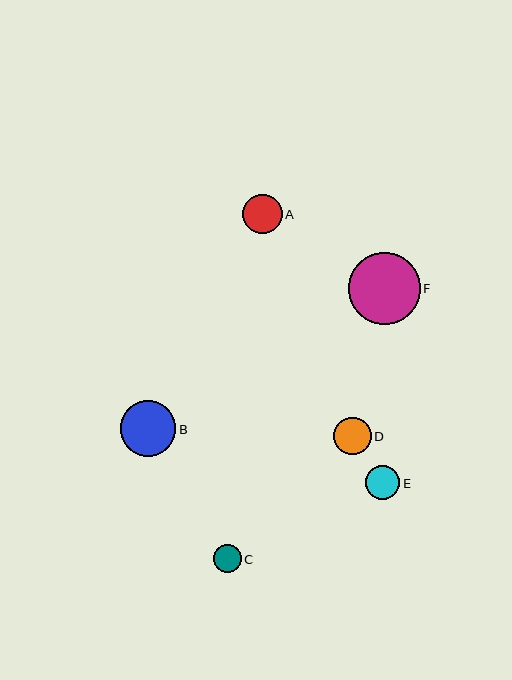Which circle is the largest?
Circle F is the largest with a size of approximately 72 pixels.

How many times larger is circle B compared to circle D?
Circle B is approximately 1.5 times the size of circle D.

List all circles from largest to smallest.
From largest to smallest: F, B, A, D, E, C.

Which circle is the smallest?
Circle C is the smallest with a size of approximately 28 pixels.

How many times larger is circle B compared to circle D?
Circle B is approximately 1.5 times the size of circle D.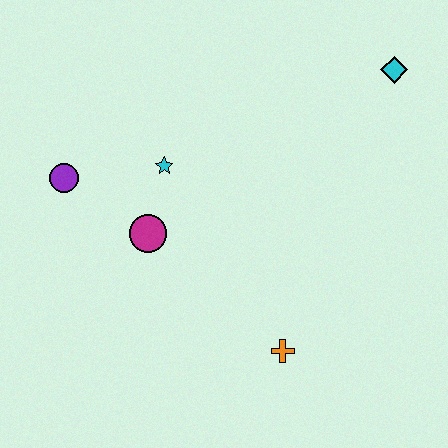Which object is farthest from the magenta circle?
The cyan diamond is farthest from the magenta circle.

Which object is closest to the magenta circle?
The cyan star is closest to the magenta circle.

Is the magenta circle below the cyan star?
Yes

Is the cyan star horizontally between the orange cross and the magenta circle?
Yes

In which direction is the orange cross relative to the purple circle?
The orange cross is to the right of the purple circle.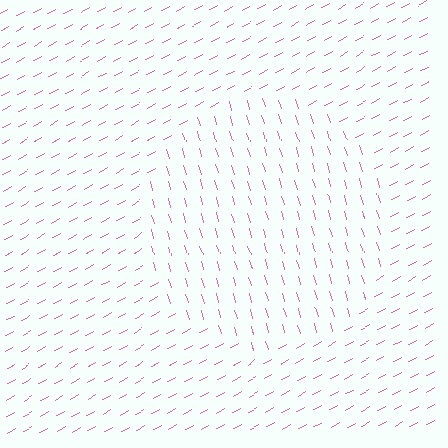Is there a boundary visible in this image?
Yes, there is a texture boundary formed by a change in line orientation.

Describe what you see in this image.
The image is filled with small pink line segments. A circle region in the image has lines oriented differently from the surrounding lines, creating a visible texture boundary.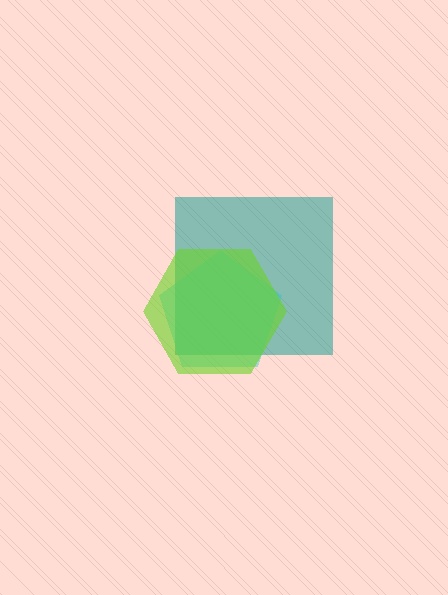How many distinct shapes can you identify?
There are 3 distinct shapes: a teal square, a cyan pentagon, a lime hexagon.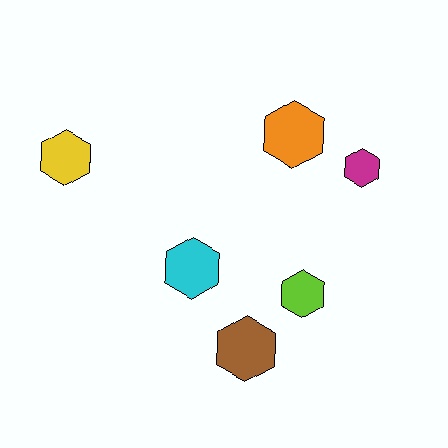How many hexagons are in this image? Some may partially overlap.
There are 6 hexagons.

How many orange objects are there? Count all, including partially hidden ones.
There is 1 orange object.